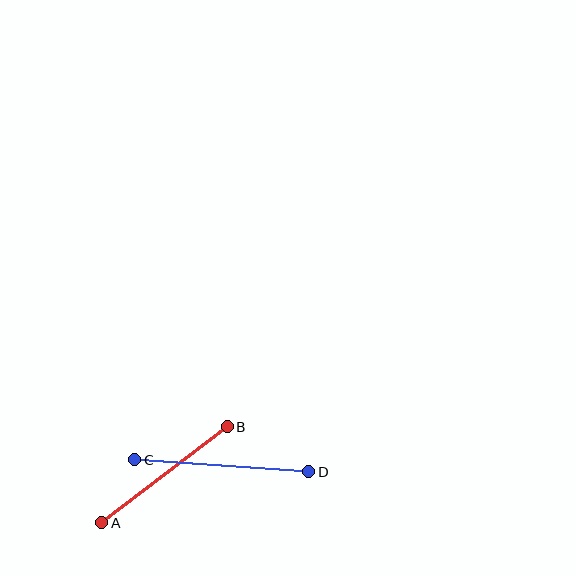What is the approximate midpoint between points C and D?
The midpoint is at approximately (222, 466) pixels.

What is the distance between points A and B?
The distance is approximately 158 pixels.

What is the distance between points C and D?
The distance is approximately 174 pixels.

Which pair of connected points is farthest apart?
Points C and D are farthest apart.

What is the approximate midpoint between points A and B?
The midpoint is at approximately (165, 475) pixels.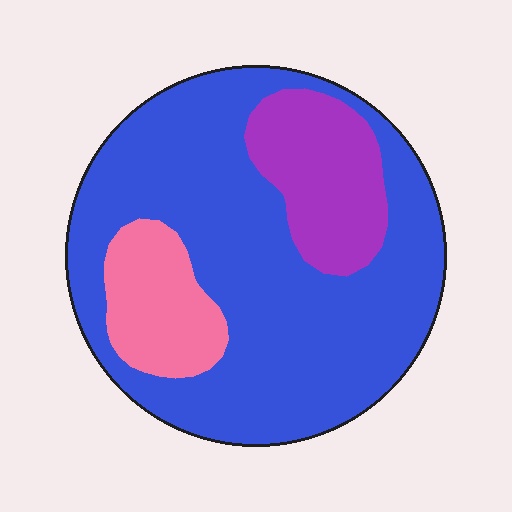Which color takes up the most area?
Blue, at roughly 70%.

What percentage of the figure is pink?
Pink covers around 15% of the figure.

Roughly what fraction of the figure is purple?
Purple takes up about one sixth (1/6) of the figure.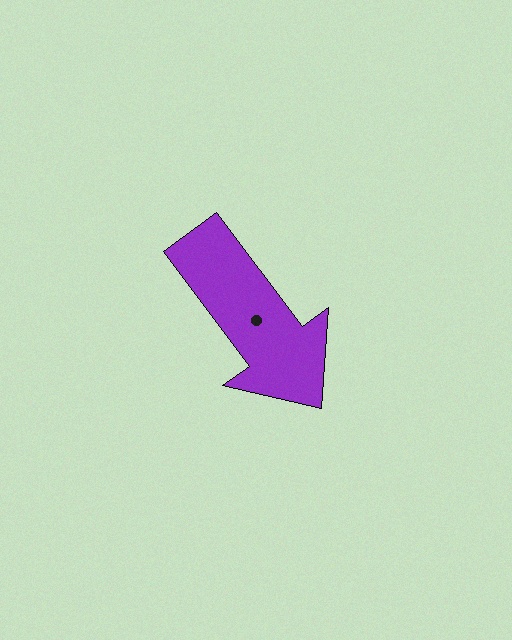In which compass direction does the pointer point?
Southeast.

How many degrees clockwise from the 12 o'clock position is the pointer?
Approximately 143 degrees.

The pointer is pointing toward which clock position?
Roughly 5 o'clock.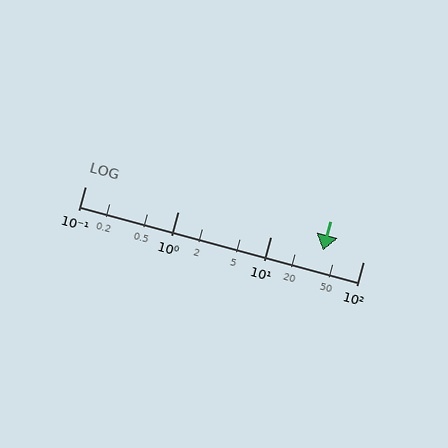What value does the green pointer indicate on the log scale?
The pointer indicates approximately 37.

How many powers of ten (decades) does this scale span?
The scale spans 3 decades, from 0.1 to 100.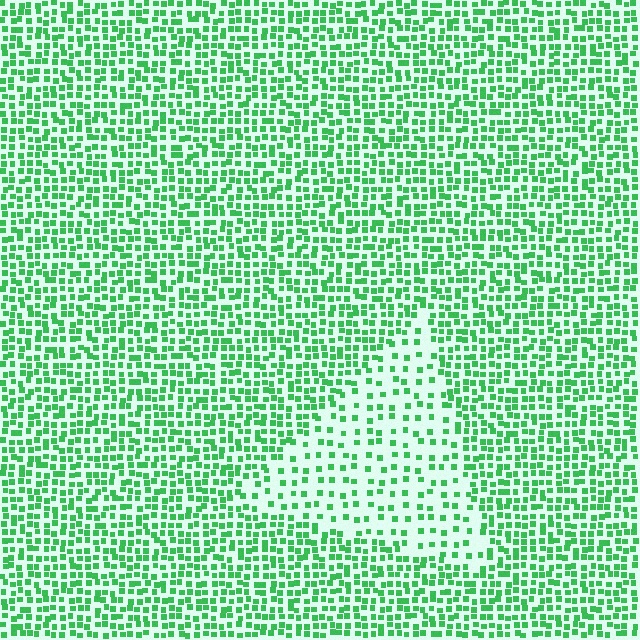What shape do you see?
I see a triangle.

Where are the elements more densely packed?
The elements are more densely packed outside the triangle boundary.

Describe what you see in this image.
The image contains small green elements arranged at two different densities. A triangle-shaped region is visible where the elements are less densely packed than the surrounding area.